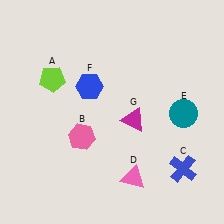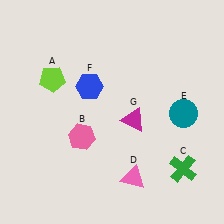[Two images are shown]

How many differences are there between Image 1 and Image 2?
There is 1 difference between the two images.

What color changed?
The cross (C) changed from blue in Image 1 to green in Image 2.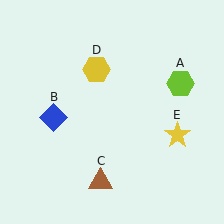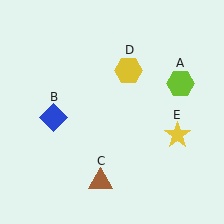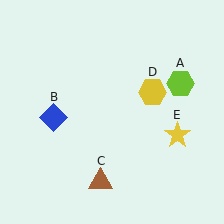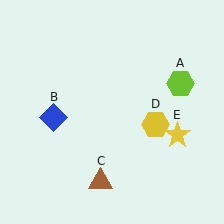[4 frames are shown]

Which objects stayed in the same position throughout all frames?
Lime hexagon (object A) and blue diamond (object B) and brown triangle (object C) and yellow star (object E) remained stationary.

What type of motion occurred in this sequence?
The yellow hexagon (object D) rotated clockwise around the center of the scene.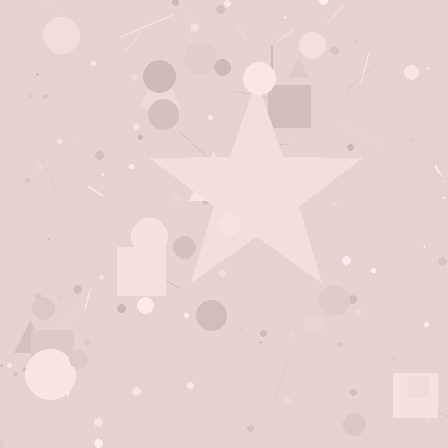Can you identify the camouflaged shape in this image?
The camouflaged shape is a star.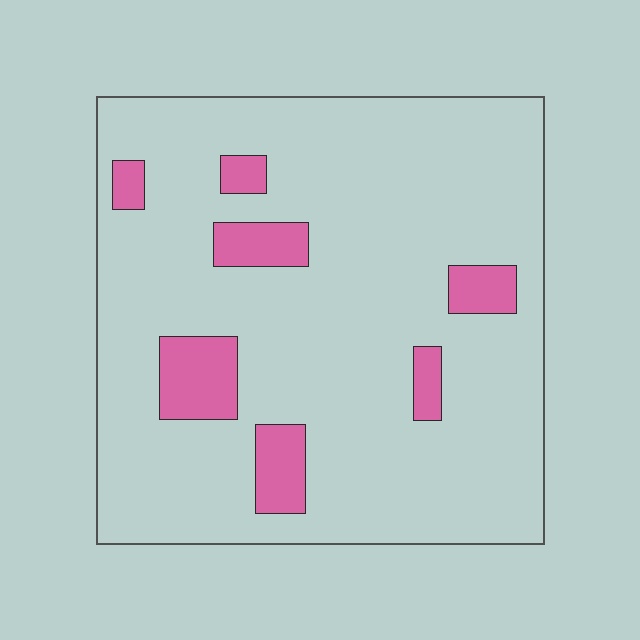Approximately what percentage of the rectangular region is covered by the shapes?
Approximately 10%.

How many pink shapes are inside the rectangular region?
7.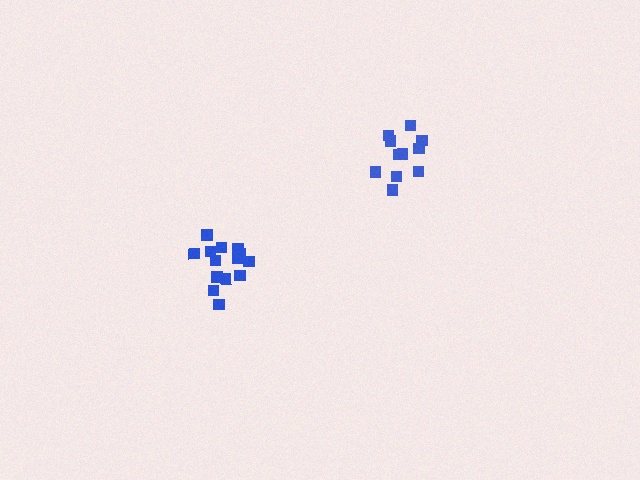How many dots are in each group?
Group 1: 14 dots, Group 2: 11 dots (25 total).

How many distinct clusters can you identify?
There are 2 distinct clusters.